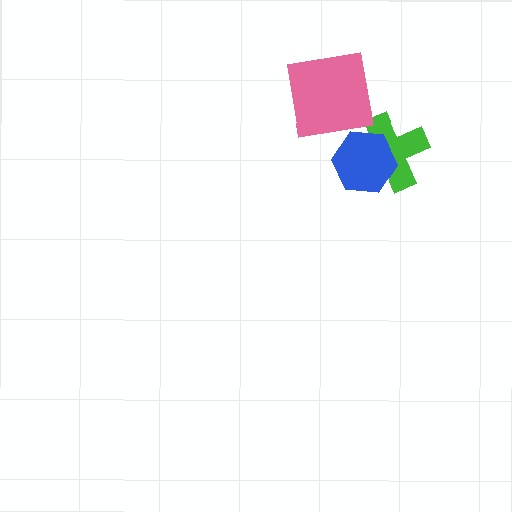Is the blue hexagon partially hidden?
No, no other shape covers it.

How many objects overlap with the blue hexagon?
1 object overlaps with the blue hexagon.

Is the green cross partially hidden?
Yes, it is partially covered by another shape.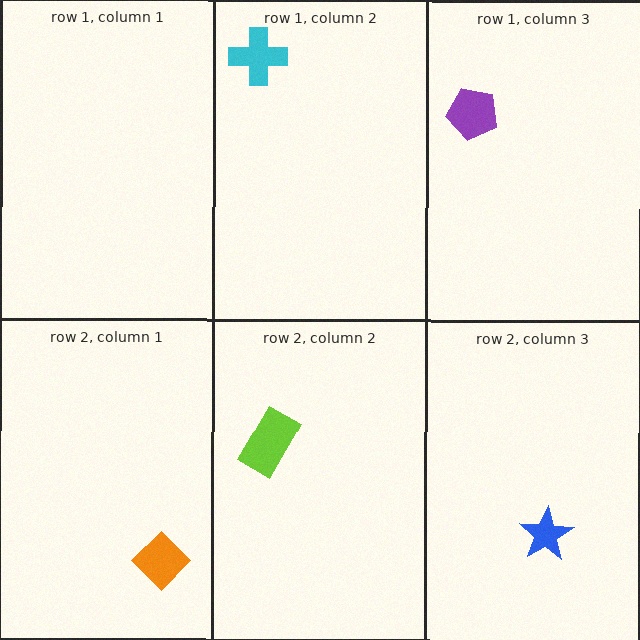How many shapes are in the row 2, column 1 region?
1.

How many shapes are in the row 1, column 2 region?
1.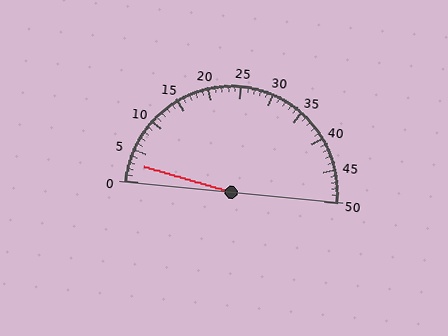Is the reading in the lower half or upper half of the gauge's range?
The reading is in the lower half of the range (0 to 50).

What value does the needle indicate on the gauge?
The needle indicates approximately 3.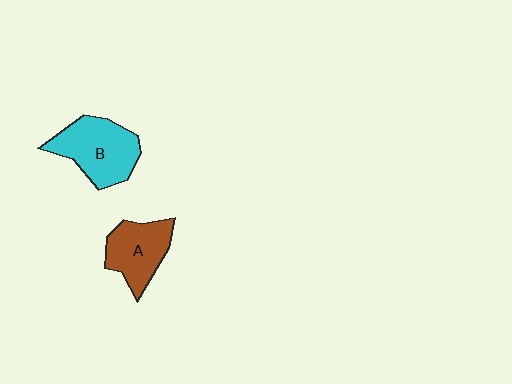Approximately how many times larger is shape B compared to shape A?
Approximately 1.3 times.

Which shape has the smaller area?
Shape A (brown).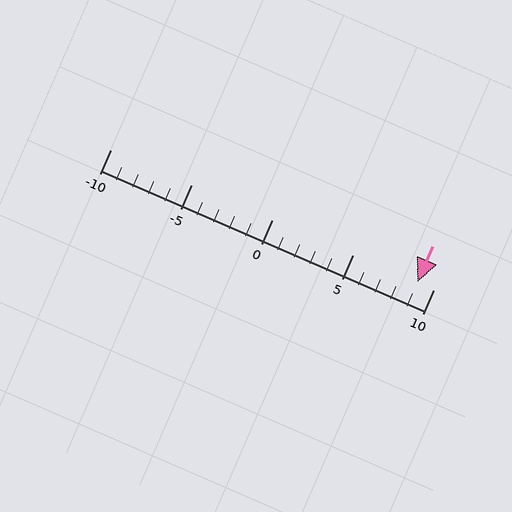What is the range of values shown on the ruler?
The ruler shows values from -10 to 10.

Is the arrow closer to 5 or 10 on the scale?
The arrow is closer to 10.